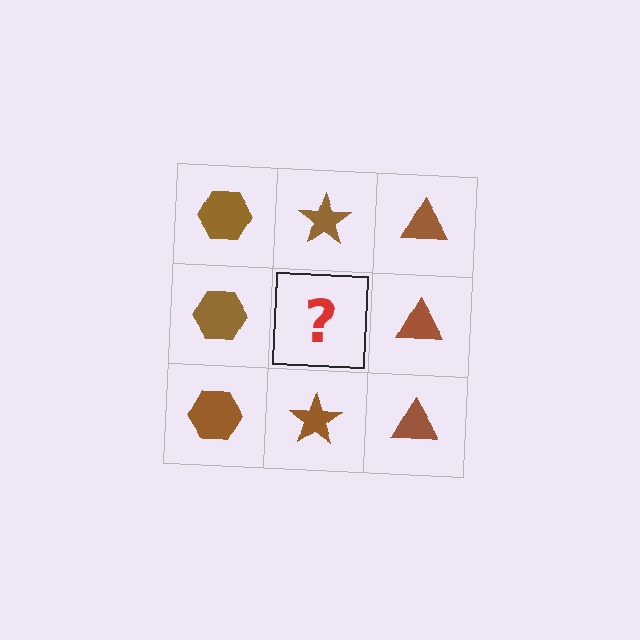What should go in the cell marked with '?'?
The missing cell should contain a brown star.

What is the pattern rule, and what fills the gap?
The rule is that each column has a consistent shape. The gap should be filled with a brown star.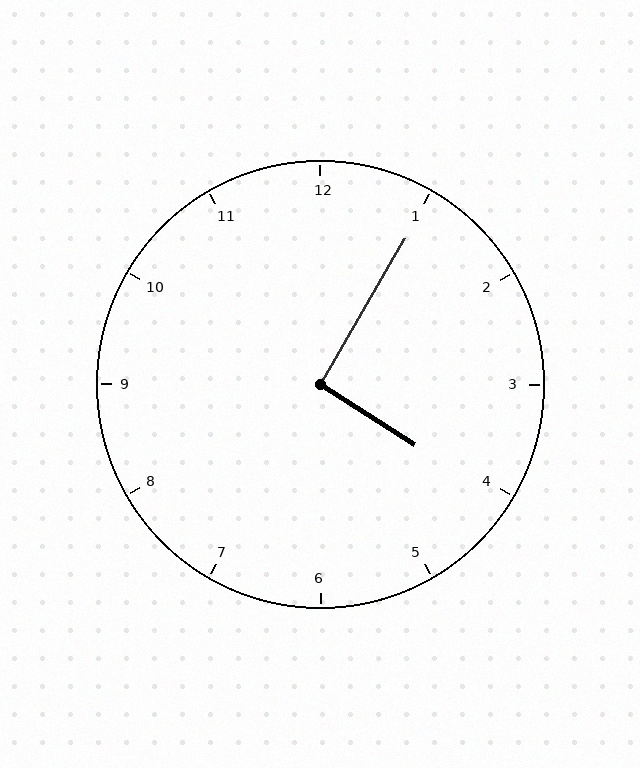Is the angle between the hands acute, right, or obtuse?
It is right.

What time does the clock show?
4:05.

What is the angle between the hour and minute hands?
Approximately 92 degrees.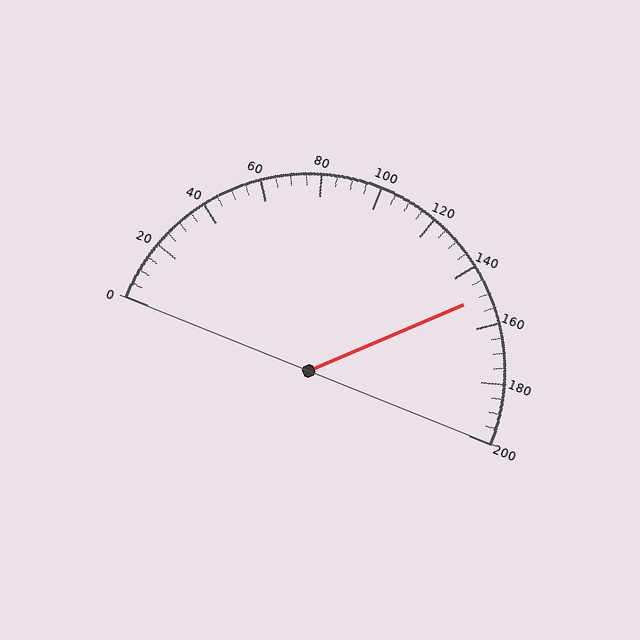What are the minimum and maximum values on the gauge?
The gauge ranges from 0 to 200.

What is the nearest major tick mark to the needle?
The nearest major tick mark is 160.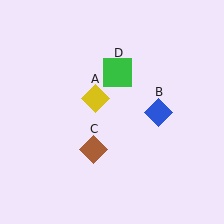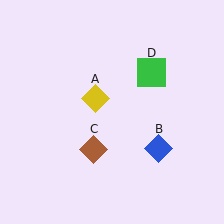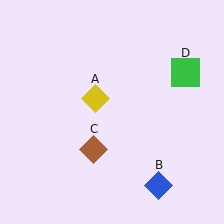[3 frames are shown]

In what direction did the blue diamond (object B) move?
The blue diamond (object B) moved down.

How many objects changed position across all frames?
2 objects changed position: blue diamond (object B), green square (object D).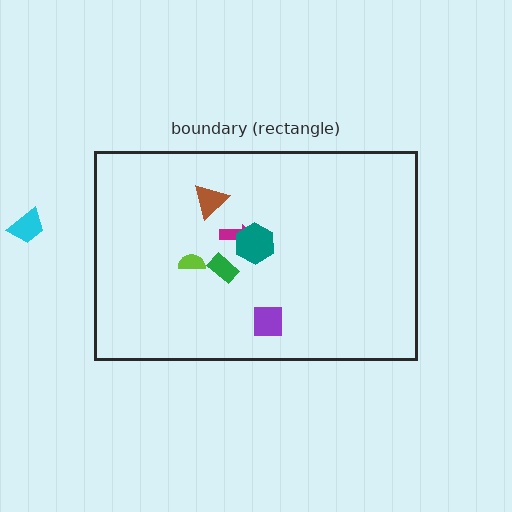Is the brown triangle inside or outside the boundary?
Inside.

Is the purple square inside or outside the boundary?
Inside.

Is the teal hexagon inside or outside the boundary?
Inside.